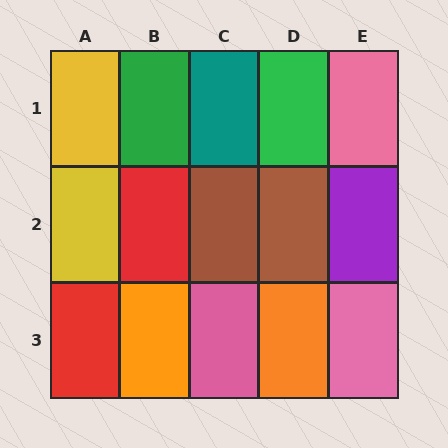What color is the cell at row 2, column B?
Red.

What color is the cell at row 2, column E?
Purple.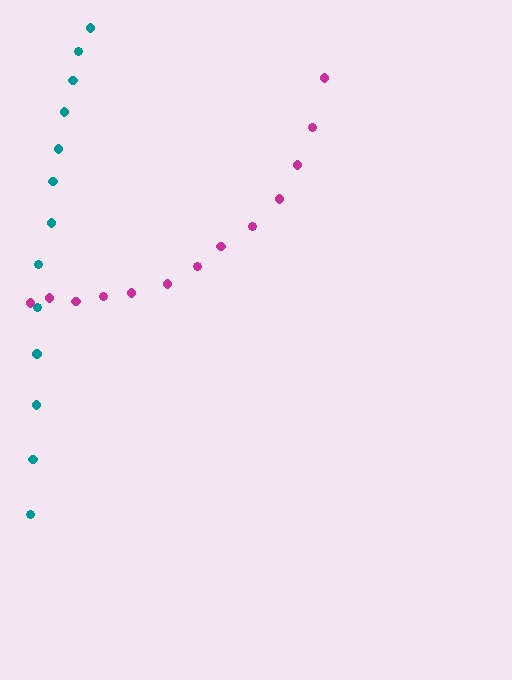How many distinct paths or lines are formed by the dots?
There are 2 distinct paths.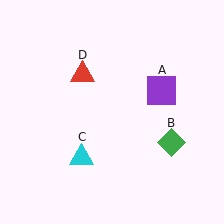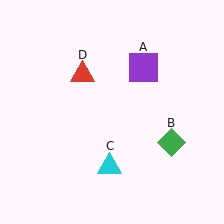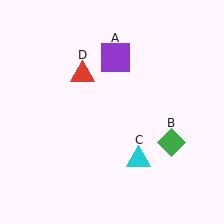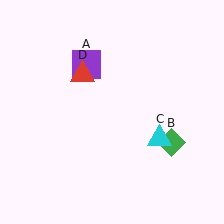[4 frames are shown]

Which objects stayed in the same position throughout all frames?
Green diamond (object B) and red triangle (object D) remained stationary.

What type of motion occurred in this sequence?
The purple square (object A), cyan triangle (object C) rotated counterclockwise around the center of the scene.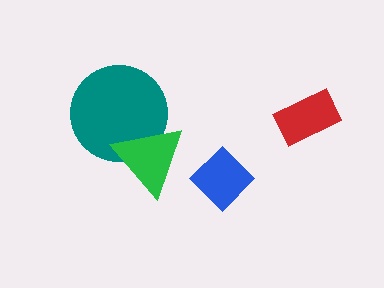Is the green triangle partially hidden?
No, no other shape covers it.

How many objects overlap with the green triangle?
1 object overlaps with the green triangle.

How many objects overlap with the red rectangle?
0 objects overlap with the red rectangle.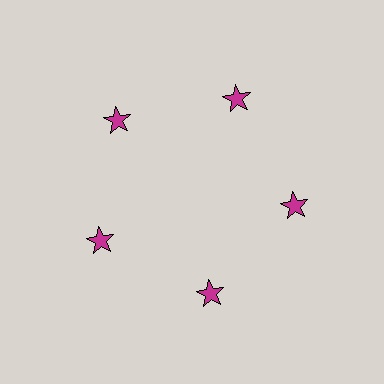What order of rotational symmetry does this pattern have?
This pattern has 5-fold rotational symmetry.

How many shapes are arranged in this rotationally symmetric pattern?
There are 5 shapes, arranged in 5 groups of 1.